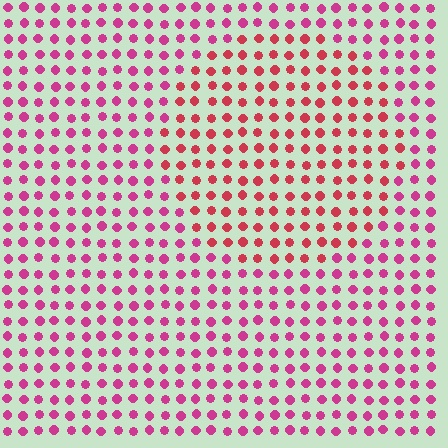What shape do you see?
I see a circle.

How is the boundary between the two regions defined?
The boundary is defined purely by a slight shift in hue (about 28 degrees). Spacing, size, and orientation are identical on both sides.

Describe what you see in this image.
The image is filled with small magenta elements in a uniform arrangement. A circle-shaped region is visible where the elements are tinted to a slightly different hue, forming a subtle color boundary.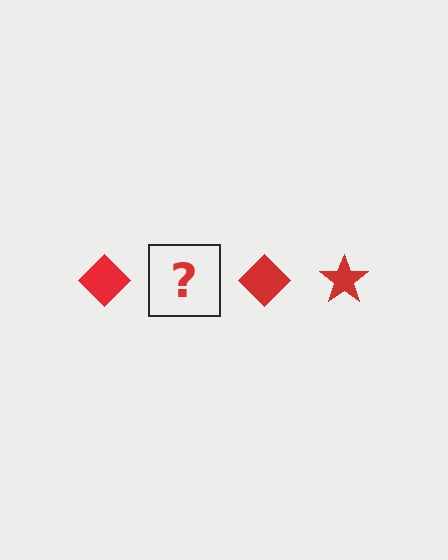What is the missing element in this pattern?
The missing element is a red star.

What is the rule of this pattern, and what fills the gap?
The rule is that the pattern cycles through diamond, star shapes in red. The gap should be filled with a red star.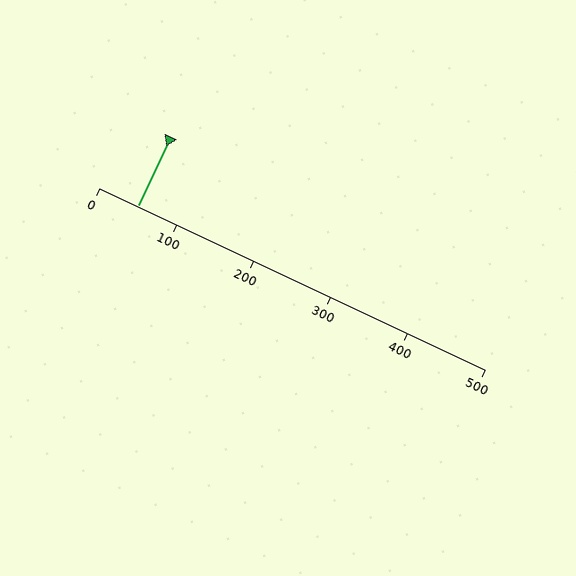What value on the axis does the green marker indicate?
The marker indicates approximately 50.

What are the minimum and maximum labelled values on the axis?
The axis runs from 0 to 500.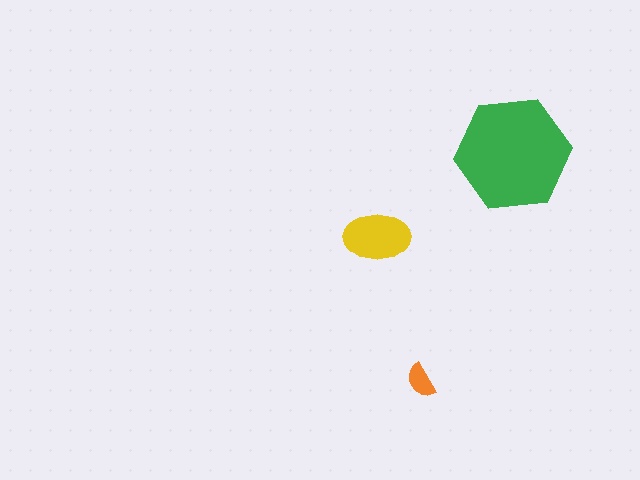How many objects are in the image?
There are 3 objects in the image.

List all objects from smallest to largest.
The orange semicircle, the yellow ellipse, the green hexagon.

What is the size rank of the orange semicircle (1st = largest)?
3rd.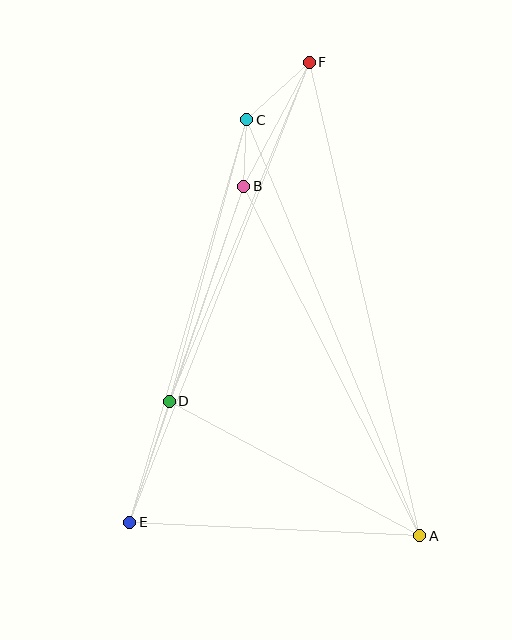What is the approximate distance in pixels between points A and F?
The distance between A and F is approximately 486 pixels.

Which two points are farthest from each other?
Points E and F are farthest from each other.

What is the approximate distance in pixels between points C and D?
The distance between C and D is approximately 292 pixels.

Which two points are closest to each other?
Points B and C are closest to each other.